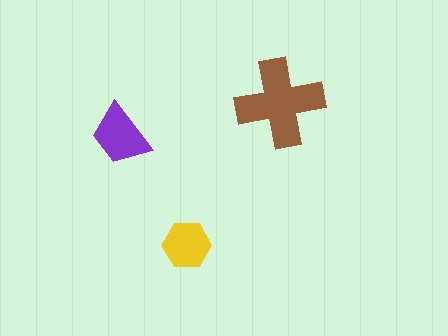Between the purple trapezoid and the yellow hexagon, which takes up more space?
The purple trapezoid.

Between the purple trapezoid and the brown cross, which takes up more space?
The brown cross.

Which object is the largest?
The brown cross.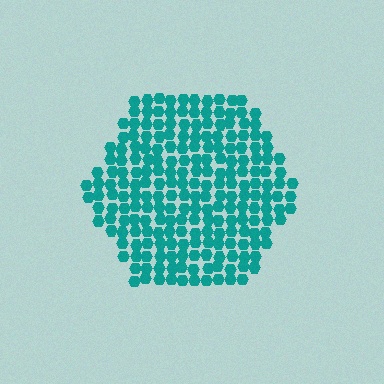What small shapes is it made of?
It is made of small hexagons.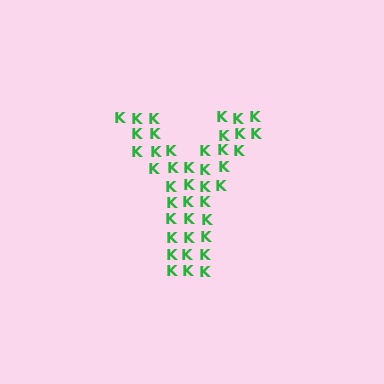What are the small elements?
The small elements are letter K's.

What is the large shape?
The large shape is the letter Y.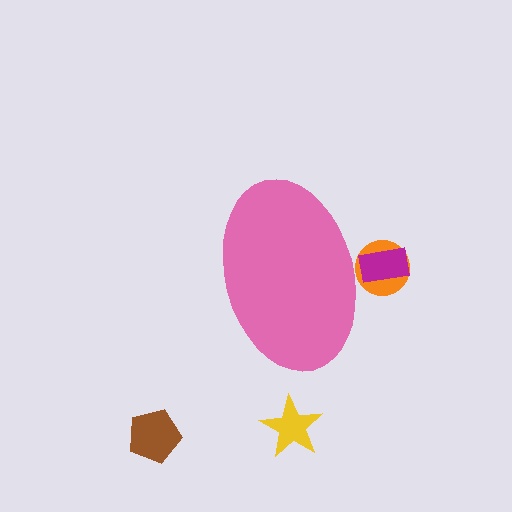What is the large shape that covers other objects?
A pink ellipse.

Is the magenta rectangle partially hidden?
Yes, the magenta rectangle is partially hidden behind the pink ellipse.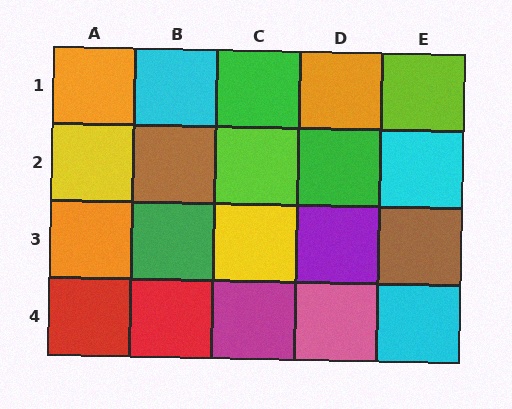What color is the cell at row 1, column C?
Green.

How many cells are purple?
1 cell is purple.